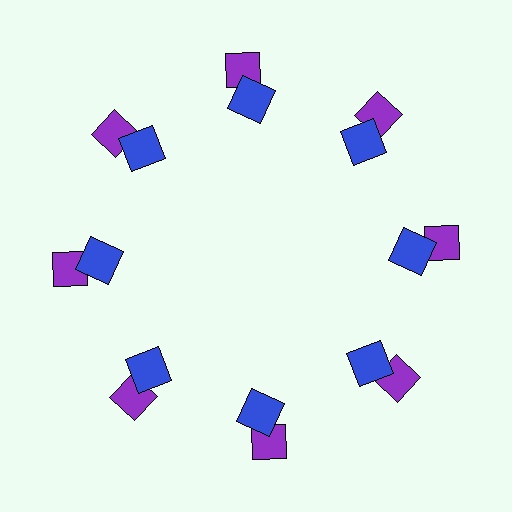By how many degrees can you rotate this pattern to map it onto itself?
The pattern maps onto itself every 45 degrees of rotation.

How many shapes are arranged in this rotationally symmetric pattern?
There are 16 shapes, arranged in 8 groups of 2.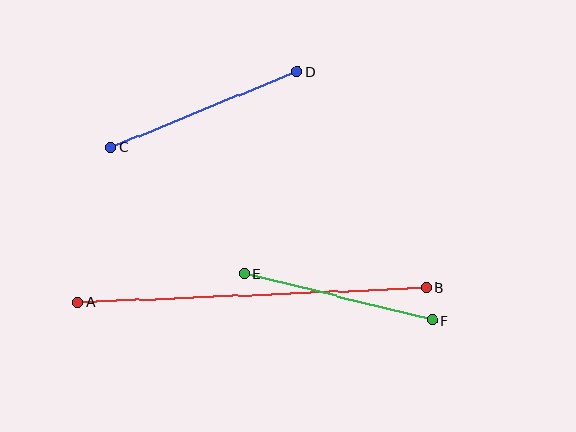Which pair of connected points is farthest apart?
Points A and B are farthest apart.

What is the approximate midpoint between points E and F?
The midpoint is at approximately (338, 297) pixels.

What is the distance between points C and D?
The distance is approximately 201 pixels.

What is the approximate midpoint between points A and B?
The midpoint is at approximately (252, 295) pixels.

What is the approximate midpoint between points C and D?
The midpoint is at approximately (204, 110) pixels.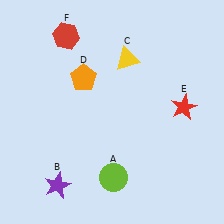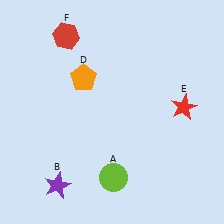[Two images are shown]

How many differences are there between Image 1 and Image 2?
There is 1 difference between the two images.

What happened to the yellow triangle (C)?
The yellow triangle (C) was removed in Image 2. It was in the top-right area of Image 1.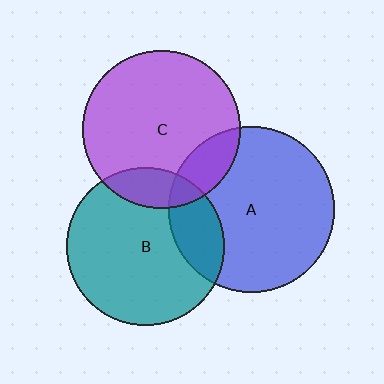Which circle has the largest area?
Circle A (blue).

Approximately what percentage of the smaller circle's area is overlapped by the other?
Approximately 20%.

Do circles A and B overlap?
Yes.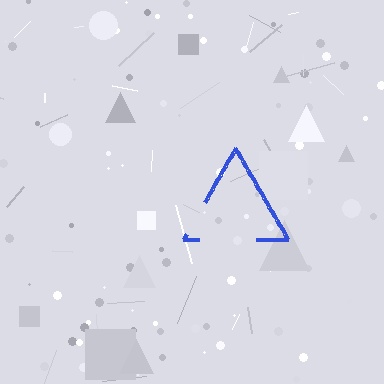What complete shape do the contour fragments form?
The contour fragments form a triangle.